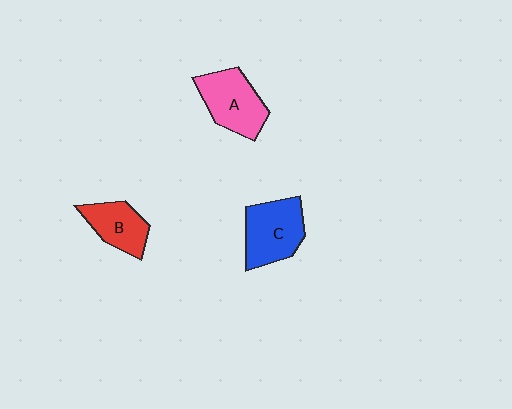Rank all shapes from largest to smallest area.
From largest to smallest: C (blue), A (pink), B (red).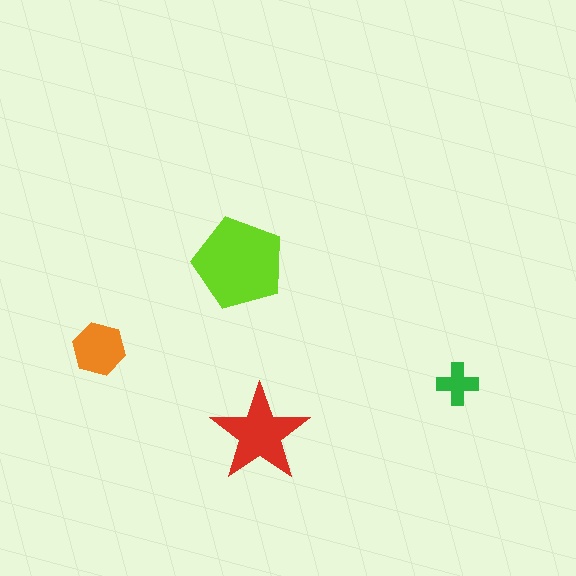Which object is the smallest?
The green cross.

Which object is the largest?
The lime pentagon.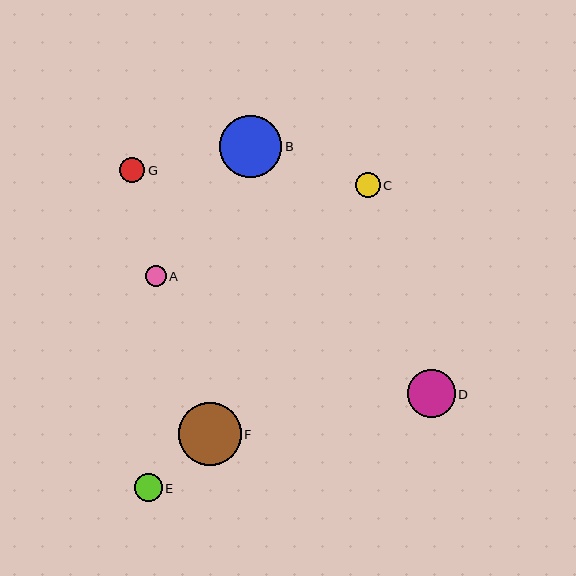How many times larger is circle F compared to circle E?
Circle F is approximately 2.2 times the size of circle E.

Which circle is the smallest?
Circle A is the smallest with a size of approximately 21 pixels.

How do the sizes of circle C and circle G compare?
Circle C and circle G are approximately the same size.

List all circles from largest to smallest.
From largest to smallest: F, B, D, E, C, G, A.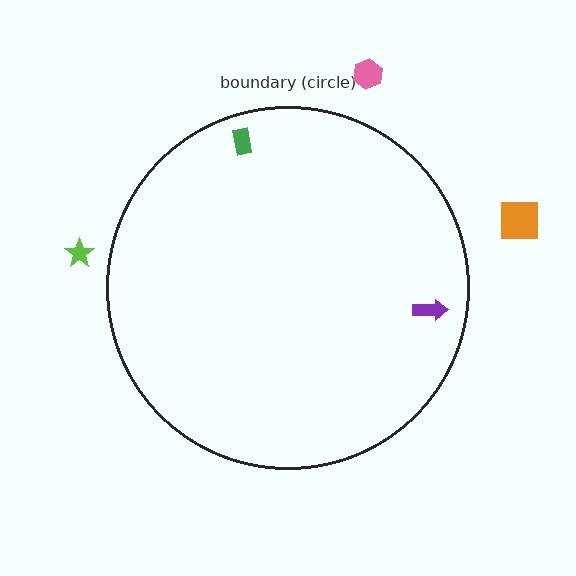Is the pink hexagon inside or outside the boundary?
Outside.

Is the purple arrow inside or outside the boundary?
Inside.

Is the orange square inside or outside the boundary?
Outside.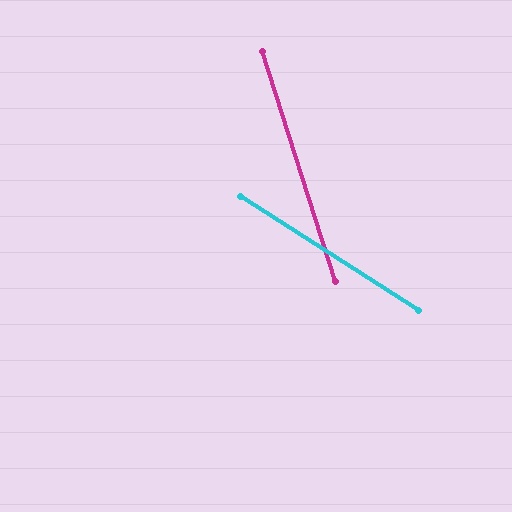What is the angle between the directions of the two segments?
Approximately 40 degrees.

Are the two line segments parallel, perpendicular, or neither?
Neither parallel nor perpendicular — they differ by about 40°.